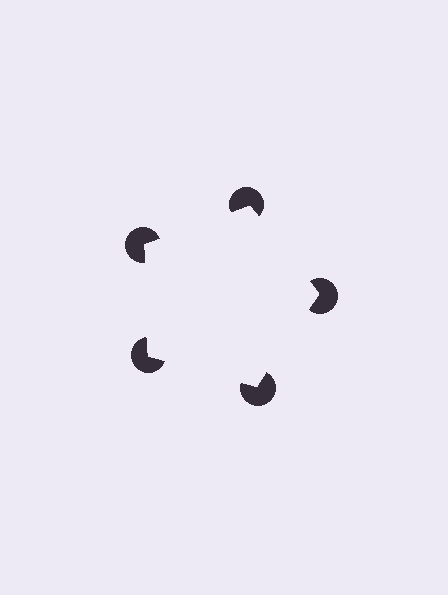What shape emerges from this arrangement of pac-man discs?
An illusory pentagon — its edges are inferred from the aligned wedge cuts in the pac-man discs, not physically drawn.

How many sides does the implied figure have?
5 sides.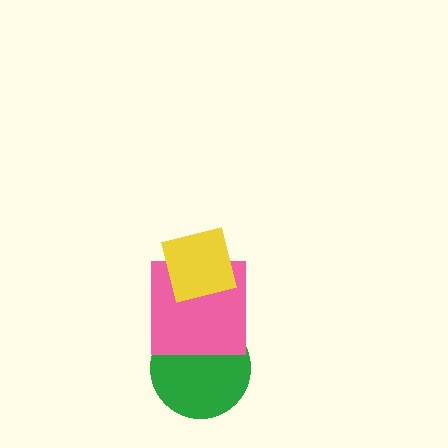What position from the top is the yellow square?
The yellow square is 1st from the top.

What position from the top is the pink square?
The pink square is 2nd from the top.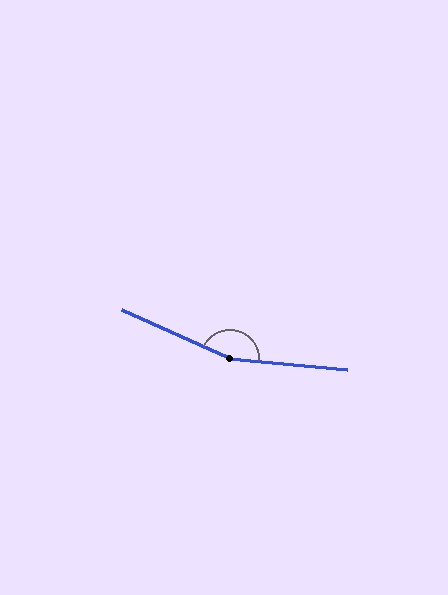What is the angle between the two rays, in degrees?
Approximately 161 degrees.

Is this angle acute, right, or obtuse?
It is obtuse.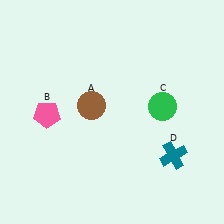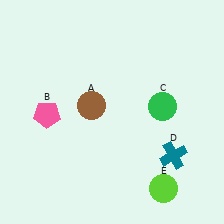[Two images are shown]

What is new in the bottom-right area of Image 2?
A lime circle (E) was added in the bottom-right area of Image 2.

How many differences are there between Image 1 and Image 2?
There is 1 difference between the two images.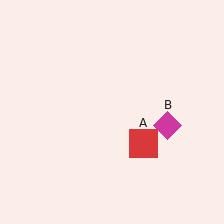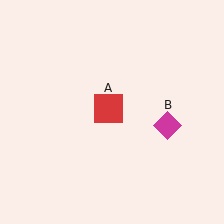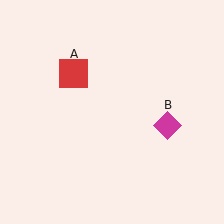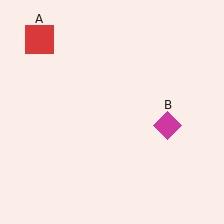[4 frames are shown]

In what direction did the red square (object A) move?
The red square (object A) moved up and to the left.